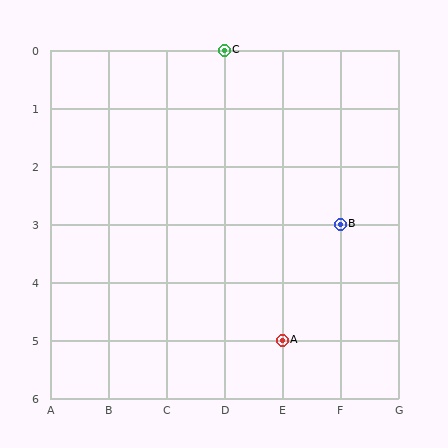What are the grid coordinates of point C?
Point C is at grid coordinates (D, 0).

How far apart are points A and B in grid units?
Points A and B are 1 column and 2 rows apart (about 2.2 grid units diagonally).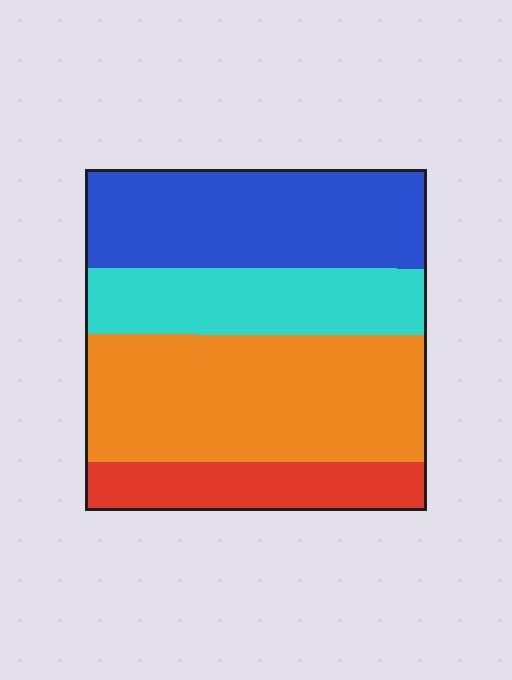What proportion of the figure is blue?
Blue covers about 30% of the figure.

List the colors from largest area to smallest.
From largest to smallest: orange, blue, cyan, red.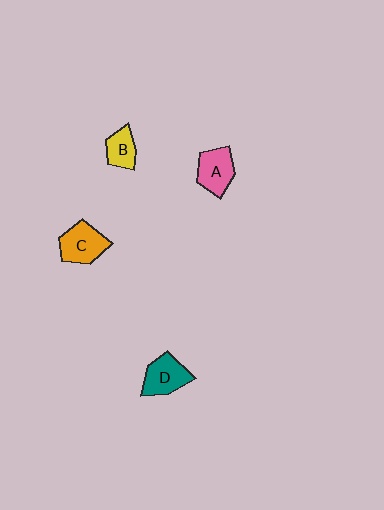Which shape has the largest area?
Shape C (orange).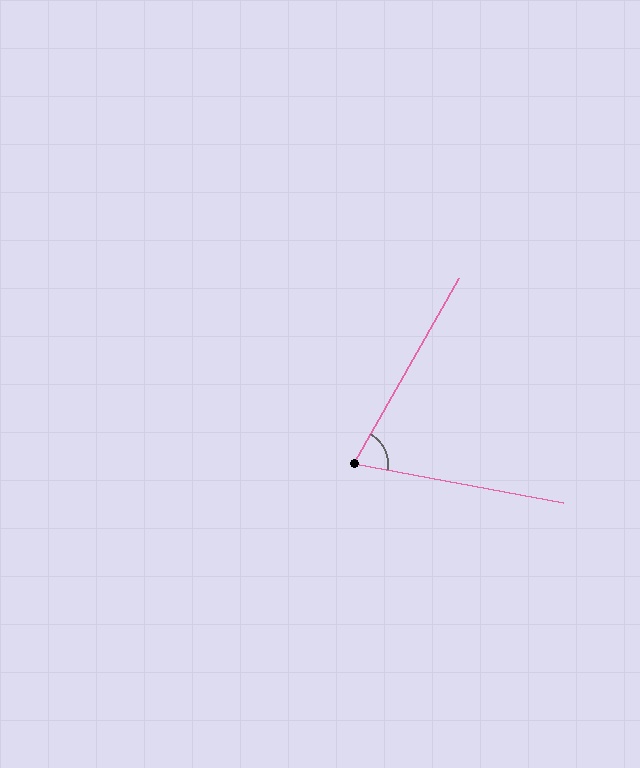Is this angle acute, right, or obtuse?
It is acute.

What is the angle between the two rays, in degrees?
Approximately 71 degrees.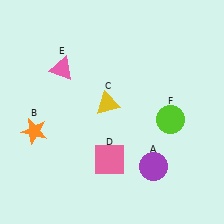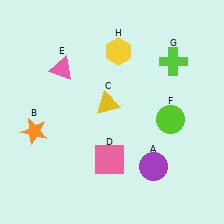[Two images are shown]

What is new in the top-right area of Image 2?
A lime cross (G) was added in the top-right area of Image 2.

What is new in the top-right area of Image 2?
A yellow hexagon (H) was added in the top-right area of Image 2.